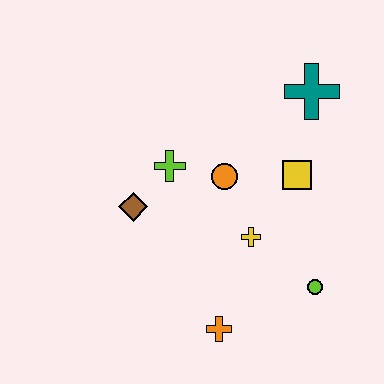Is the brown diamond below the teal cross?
Yes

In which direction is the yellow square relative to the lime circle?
The yellow square is above the lime circle.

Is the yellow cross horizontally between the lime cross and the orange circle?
No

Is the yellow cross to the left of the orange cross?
No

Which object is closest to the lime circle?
The yellow cross is closest to the lime circle.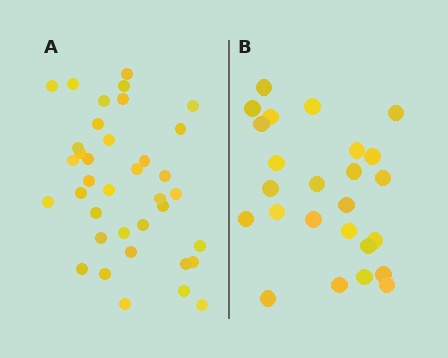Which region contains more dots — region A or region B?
Region A (the left region) has more dots.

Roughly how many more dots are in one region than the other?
Region A has roughly 12 or so more dots than region B.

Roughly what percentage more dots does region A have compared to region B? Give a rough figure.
About 50% more.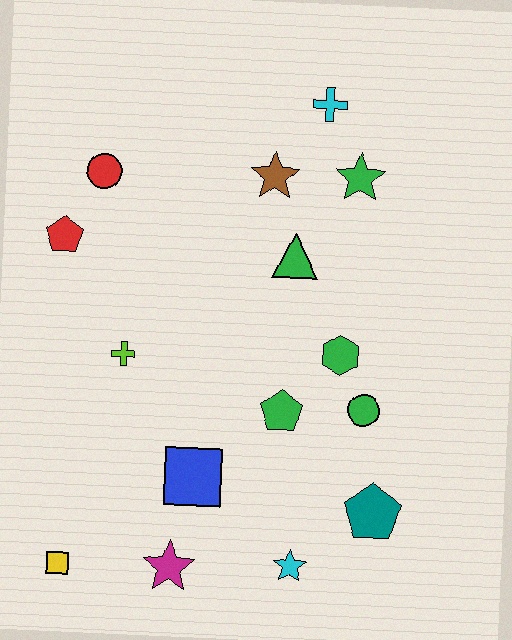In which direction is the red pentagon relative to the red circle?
The red pentagon is below the red circle.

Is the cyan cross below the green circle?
No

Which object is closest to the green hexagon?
The green circle is closest to the green hexagon.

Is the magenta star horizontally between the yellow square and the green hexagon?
Yes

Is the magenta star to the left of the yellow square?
No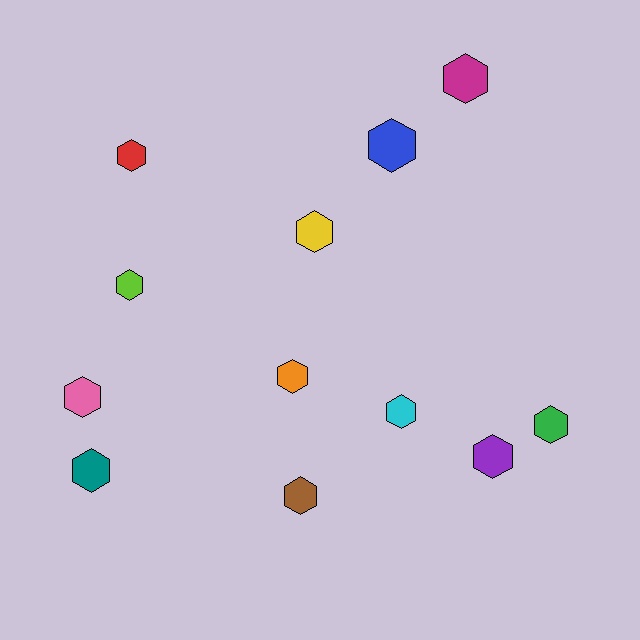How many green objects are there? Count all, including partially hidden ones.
There is 1 green object.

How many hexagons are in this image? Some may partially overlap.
There are 12 hexagons.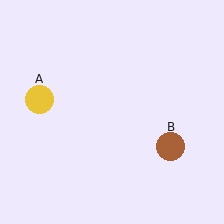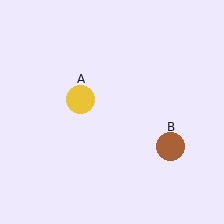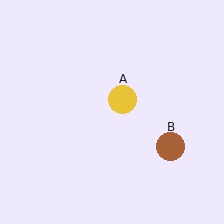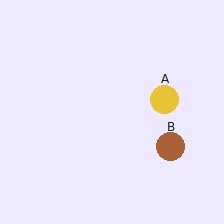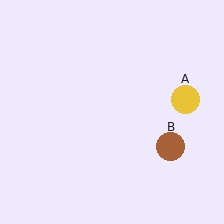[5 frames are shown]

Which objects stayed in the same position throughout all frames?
Brown circle (object B) remained stationary.